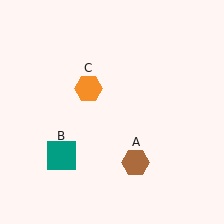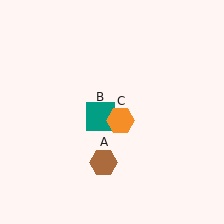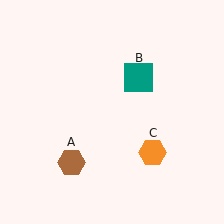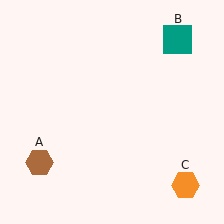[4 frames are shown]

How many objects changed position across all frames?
3 objects changed position: brown hexagon (object A), teal square (object B), orange hexagon (object C).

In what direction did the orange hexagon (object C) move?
The orange hexagon (object C) moved down and to the right.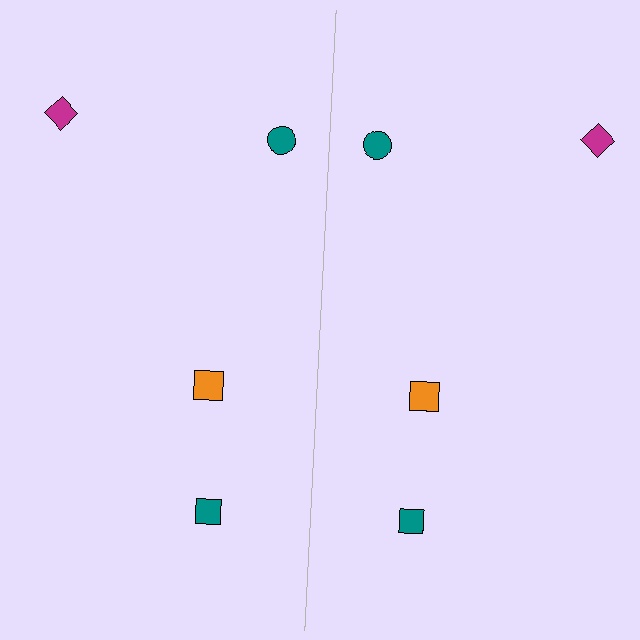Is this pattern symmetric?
Yes, this pattern has bilateral (reflection) symmetry.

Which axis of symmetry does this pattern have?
The pattern has a vertical axis of symmetry running through the center of the image.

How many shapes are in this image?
There are 8 shapes in this image.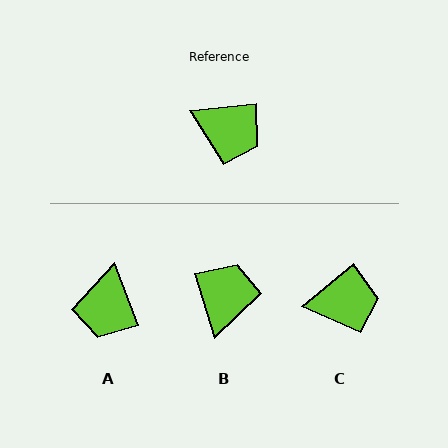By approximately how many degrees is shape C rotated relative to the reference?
Approximately 34 degrees counter-clockwise.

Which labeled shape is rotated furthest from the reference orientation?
B, about 101 degrees away.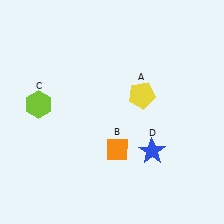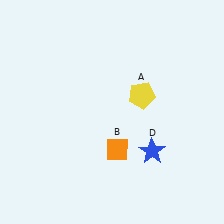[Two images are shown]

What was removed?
The lime hexagon (C) was removed in Image 2.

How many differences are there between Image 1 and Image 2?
There is 1 difference between the two images.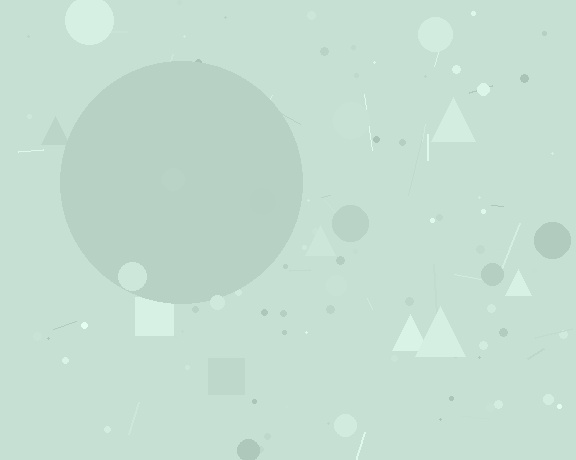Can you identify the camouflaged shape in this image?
The camouflaged shape is a circle.